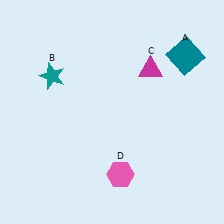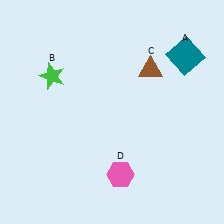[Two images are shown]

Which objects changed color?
B changed from teal to green. C changed from magenta to brown.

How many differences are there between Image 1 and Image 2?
There are 2 differences between the two images.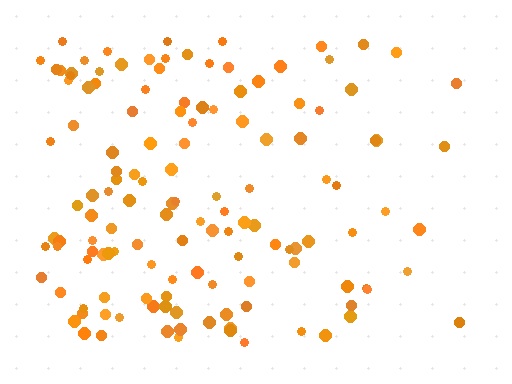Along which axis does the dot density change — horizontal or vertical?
Horizontal.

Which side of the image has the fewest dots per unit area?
The right.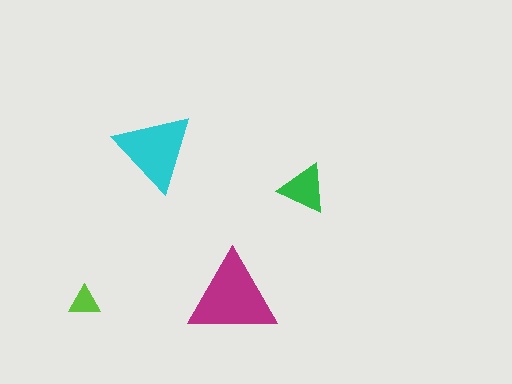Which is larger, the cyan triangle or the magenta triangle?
The magenta one.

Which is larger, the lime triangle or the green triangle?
The green one.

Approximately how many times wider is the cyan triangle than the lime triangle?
About 2.5 times wider.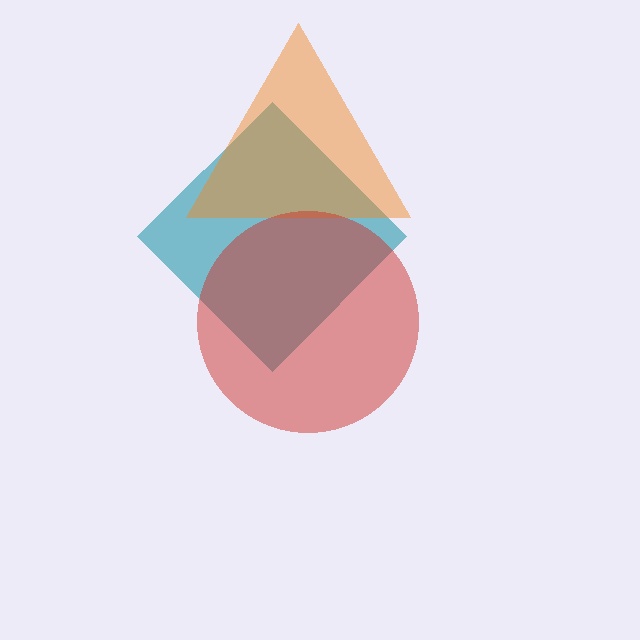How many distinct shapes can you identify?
There are 3 distinct shapes: a teal diamond, an orange triangle, a red circle.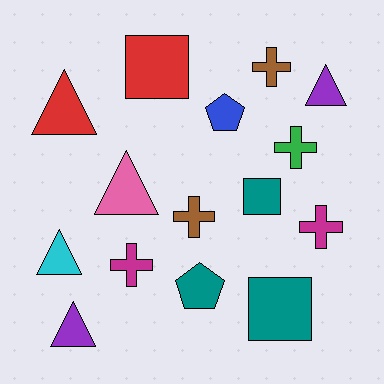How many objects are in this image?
There are 15 objects.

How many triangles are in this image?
There are 5 triangles.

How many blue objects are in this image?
There is 1 blue object.